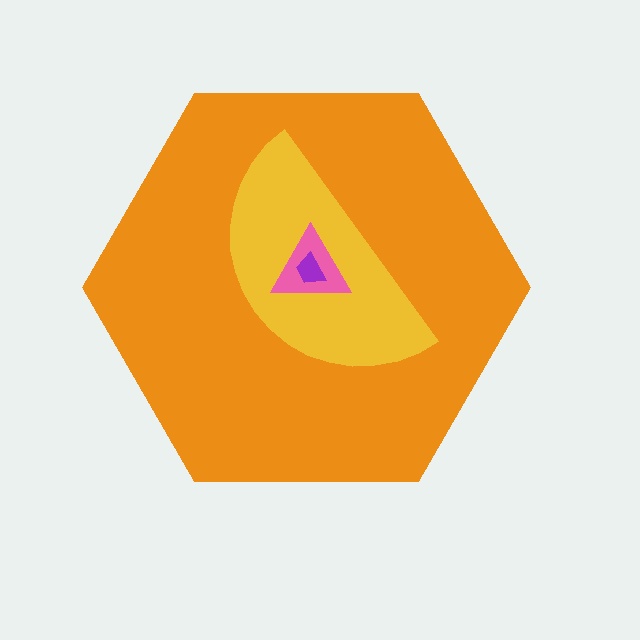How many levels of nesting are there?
4.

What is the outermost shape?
The orange hexagon.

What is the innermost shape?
The purple trapezoid.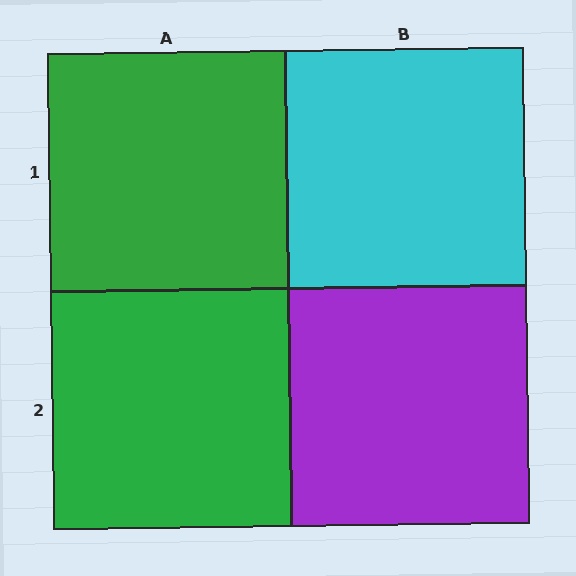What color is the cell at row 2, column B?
Purple.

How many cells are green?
2 cells are green.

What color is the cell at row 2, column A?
Green.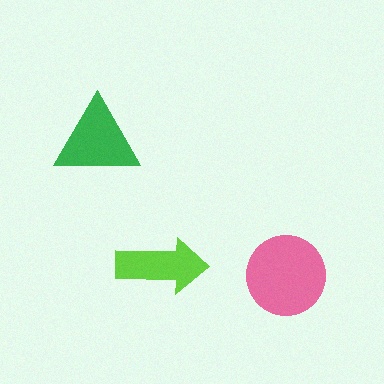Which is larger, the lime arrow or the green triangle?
The green triangle.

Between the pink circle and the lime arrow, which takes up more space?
The pink circle.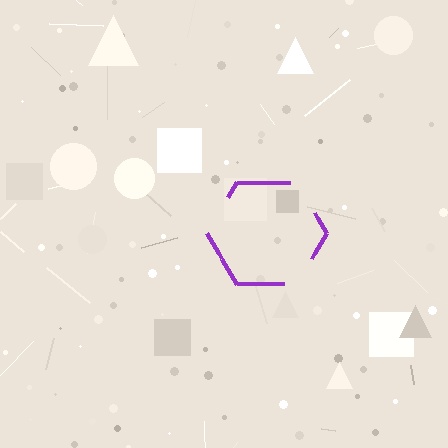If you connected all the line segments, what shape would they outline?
They would outline a hexagon.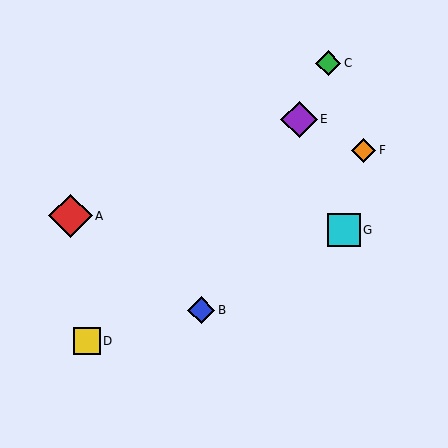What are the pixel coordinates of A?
Object A is at (71, 216).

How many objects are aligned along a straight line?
3 objects (B, C, E) are aligned along a straight line.